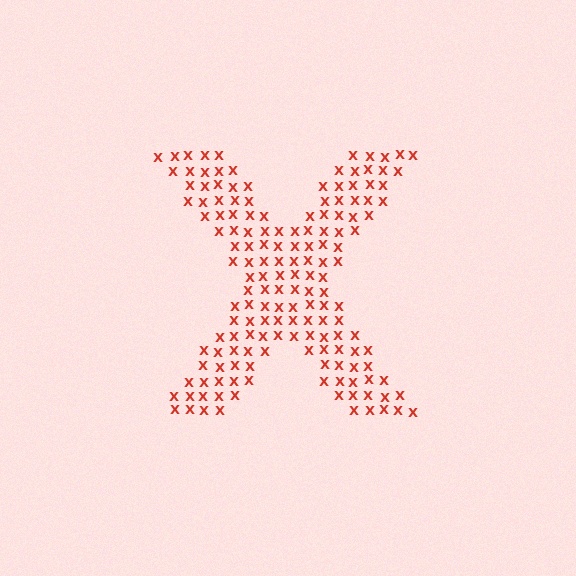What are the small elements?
The small elements are letter X's.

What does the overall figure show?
The overall figure shows the letter X.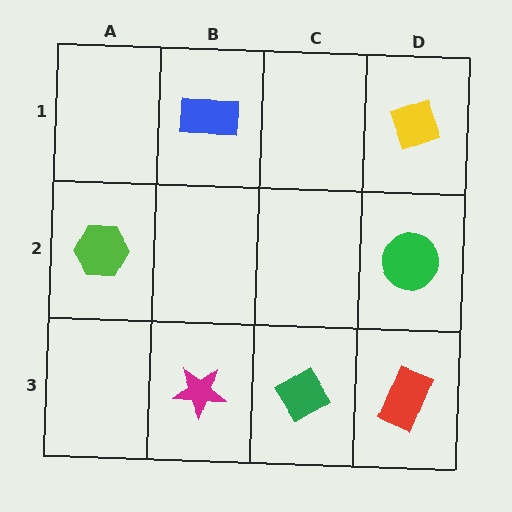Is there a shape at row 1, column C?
No, that cell is empty.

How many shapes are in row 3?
3 shapes.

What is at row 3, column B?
A magenta star.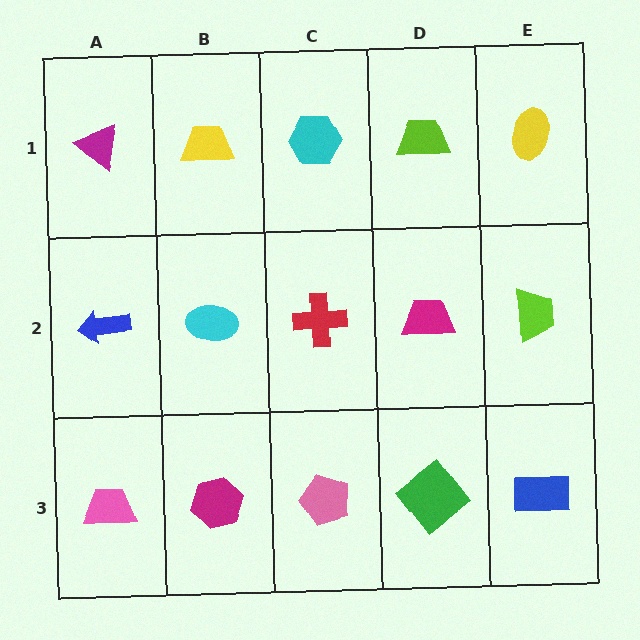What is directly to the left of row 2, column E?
A magenta trapezoid.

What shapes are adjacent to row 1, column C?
A red cross (row 2, column C), a yellow trapezoid (row 1, column B), a lime trapezoid (row 1, column D).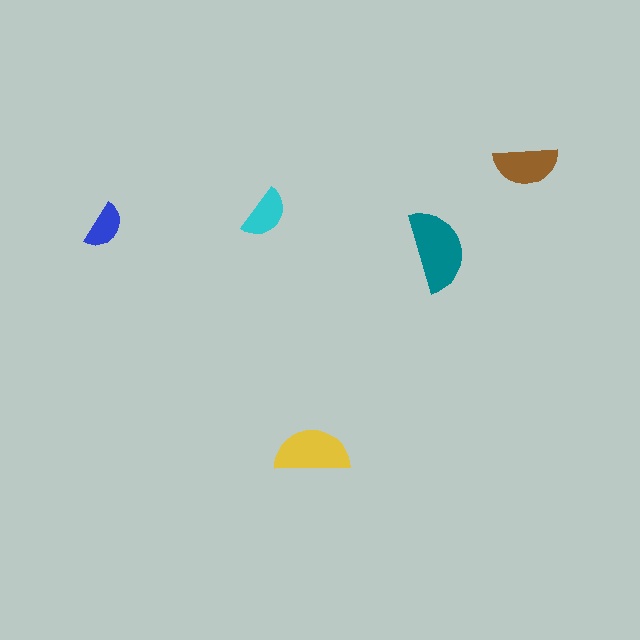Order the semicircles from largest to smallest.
the teal one, the yellow one, the brown one, the cyan one, the blue one.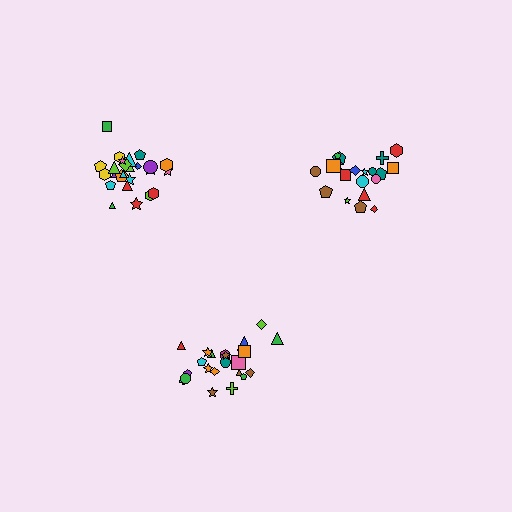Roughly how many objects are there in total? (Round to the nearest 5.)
Roughly 70 objects in total.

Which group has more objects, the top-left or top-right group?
The top-left group.